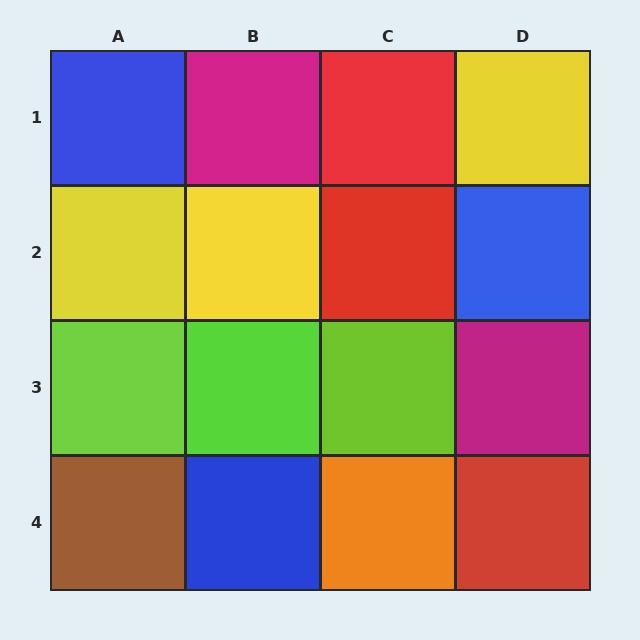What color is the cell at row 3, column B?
Lime.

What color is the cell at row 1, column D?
Yellow.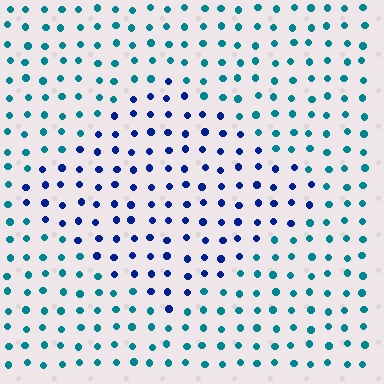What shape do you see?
I see a diamond.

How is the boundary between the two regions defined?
The boundary is defined purely by a slight shift in hue (about 43 degrees). Spacing, size, and orientation are identical on both sides.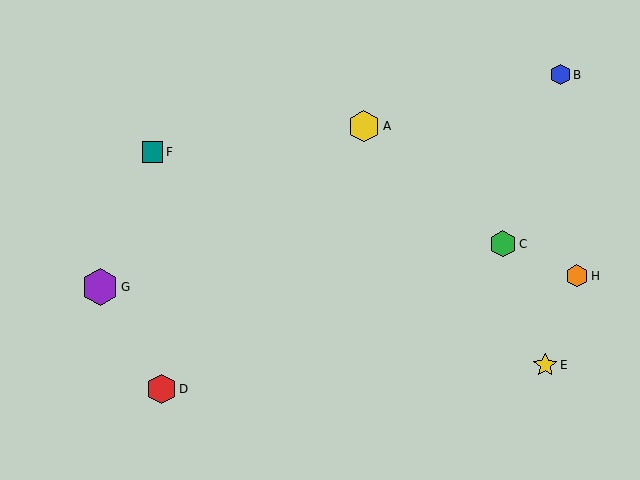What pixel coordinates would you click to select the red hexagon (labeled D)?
Click at (161, 389) to select the red hexagon D.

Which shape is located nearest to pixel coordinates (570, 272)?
The orange hexagon (labeled H) at (577, 276) is nearest to that location.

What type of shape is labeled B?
Shape B is a blue hexagon.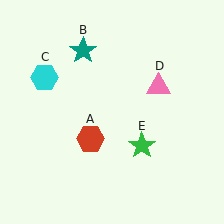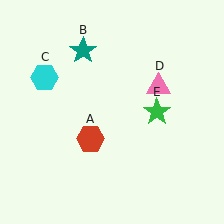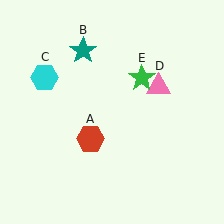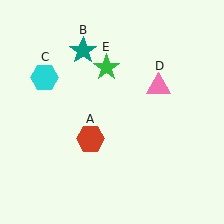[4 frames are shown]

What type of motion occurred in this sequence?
The green star (object E) rotated counterclockwise around the center of the scene.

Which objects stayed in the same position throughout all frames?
Red hexagon (object A) and teal star (object B) and cyan hexagon (object C) and pink triangle (object D) remained stationary.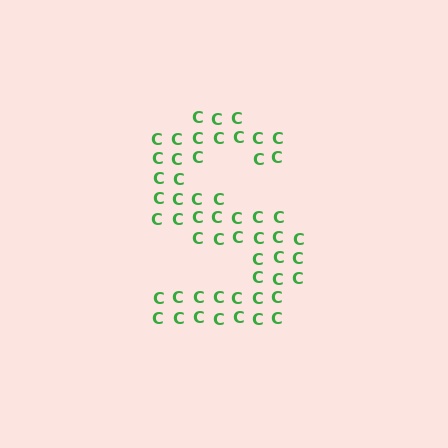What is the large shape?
The large shape is the letter S.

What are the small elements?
The small elements are letter C's.